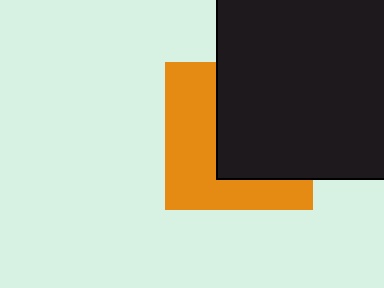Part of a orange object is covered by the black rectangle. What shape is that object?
It is a square.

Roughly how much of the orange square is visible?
About half of it is visible (roughly 47%).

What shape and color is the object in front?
The object in front is a black rectangle.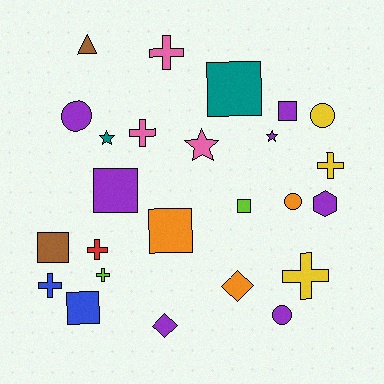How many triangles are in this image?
There is 1 triangle.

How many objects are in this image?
There are 25 objects.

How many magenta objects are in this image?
There are no magenta objects.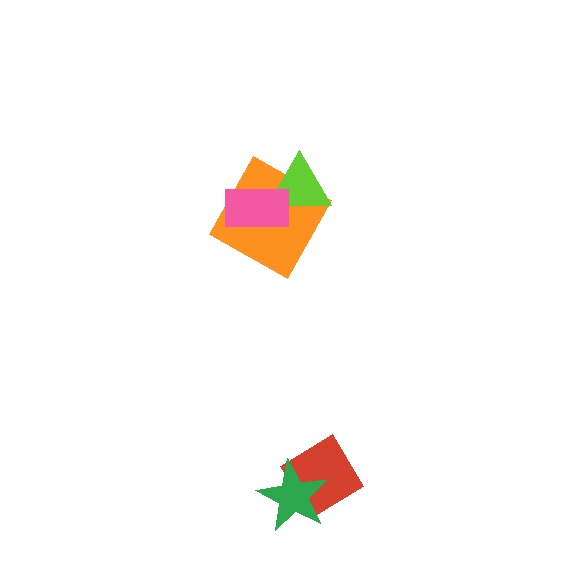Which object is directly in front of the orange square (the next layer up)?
The lime triangle is directly in front of the orange square.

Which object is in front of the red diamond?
The green star is in front of the red diamond.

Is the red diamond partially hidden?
Yes, it is partially covered by another shape.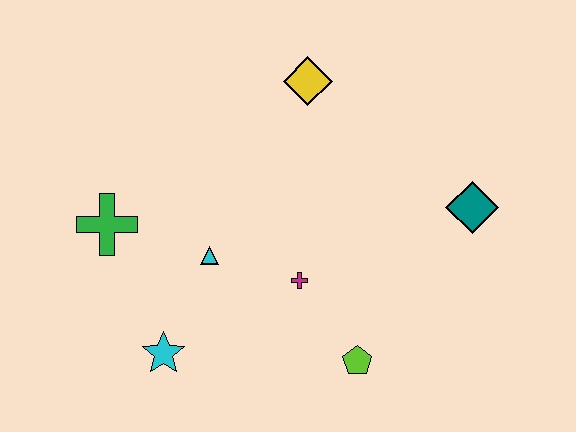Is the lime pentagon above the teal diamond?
No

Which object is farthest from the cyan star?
The teal diamond is farthest from the cyan star.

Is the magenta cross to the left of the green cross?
No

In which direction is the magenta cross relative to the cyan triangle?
The magenta cross is to the right of the cyan triangle.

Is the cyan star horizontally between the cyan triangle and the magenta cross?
No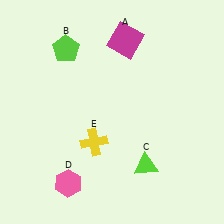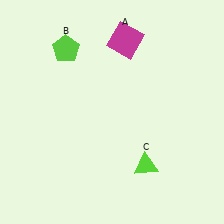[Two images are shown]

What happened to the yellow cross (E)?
The yellow cross (E) was removed in Image 2. It was in the bottom-left area of Image 1.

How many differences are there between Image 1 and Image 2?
There are 2 differences between the two images.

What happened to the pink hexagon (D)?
The pink hexagon (D) was removed in Image 2. It was in the bottom-left area of Image 1.